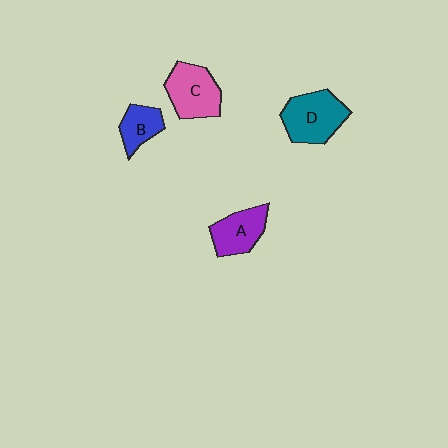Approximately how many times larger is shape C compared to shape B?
Approximately 1.6 times.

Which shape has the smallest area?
Shape B (blue).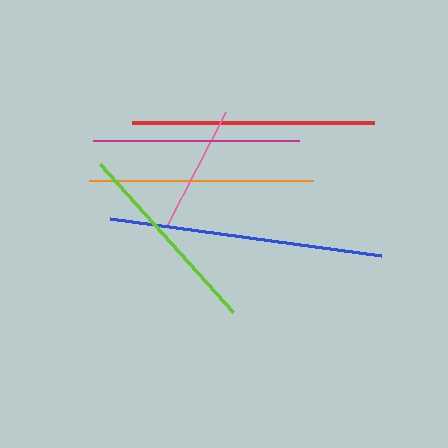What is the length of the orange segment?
The orange segment is approximately 224 pixels long.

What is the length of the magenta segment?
The magenta segment is approximately 206 pixels long.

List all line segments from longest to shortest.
From longest to shortest: blue, red, orange, magenta, lime, pink.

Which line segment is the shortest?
The pink line is the shortest at approximately 126 pixels.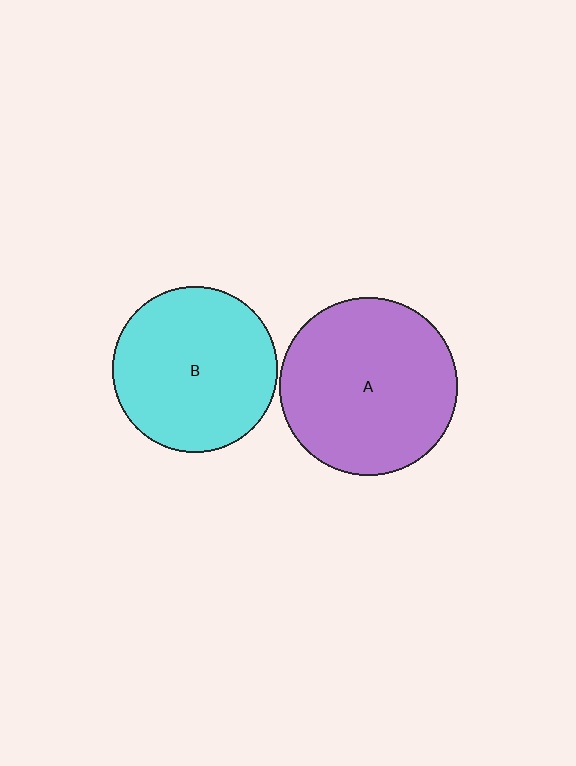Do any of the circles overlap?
No, none of the circles overlap.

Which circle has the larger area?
Circle A (purple).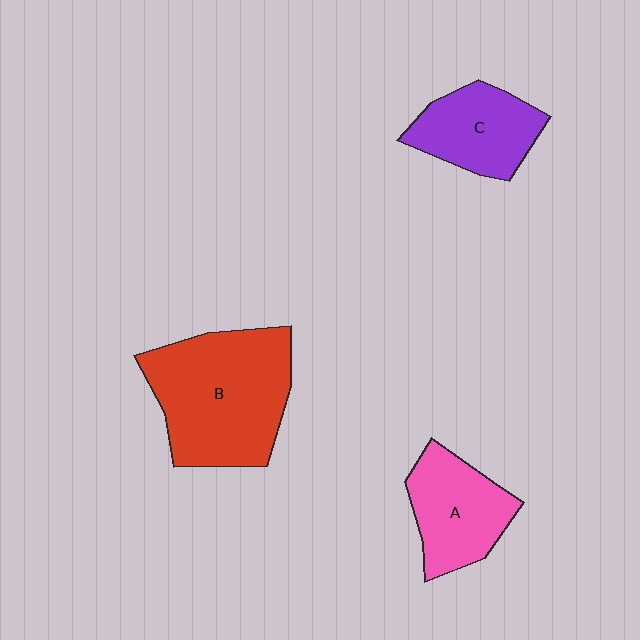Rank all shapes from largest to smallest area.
From largest to smallest: B (red), A (pink), C (purple).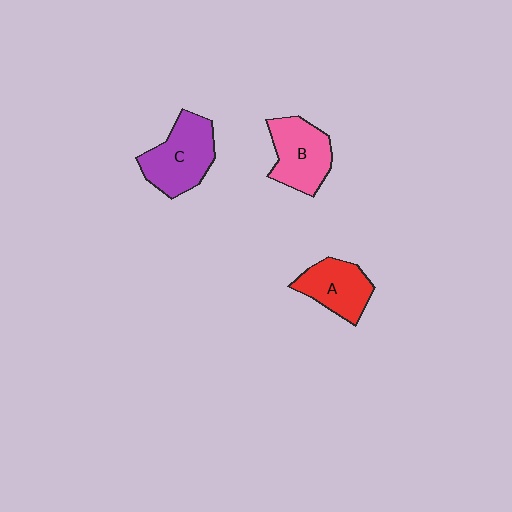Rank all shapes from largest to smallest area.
From largest to smallest: C (purple), B (pink), A (red).